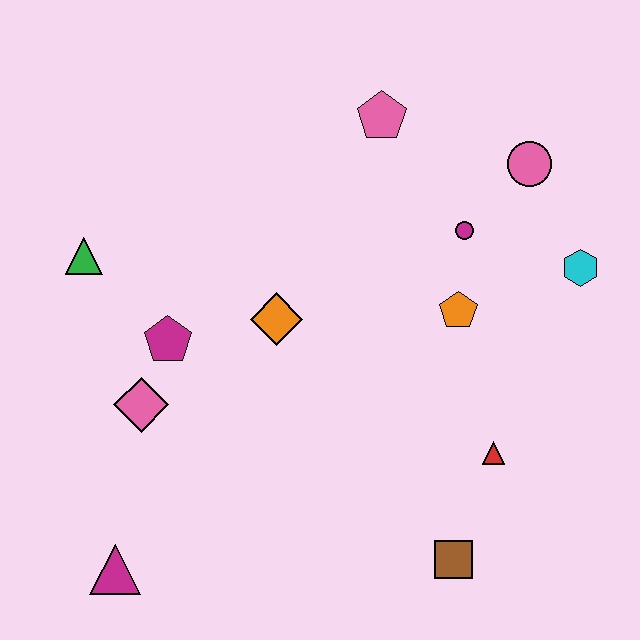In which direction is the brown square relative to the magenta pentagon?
The brown square is to the right of the magenta pentagon.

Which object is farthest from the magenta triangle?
The pink circle is farthest from the magenta triangle.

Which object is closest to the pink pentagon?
The magenta circle is closest to the pink pentagon.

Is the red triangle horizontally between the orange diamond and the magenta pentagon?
No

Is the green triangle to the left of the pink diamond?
Yes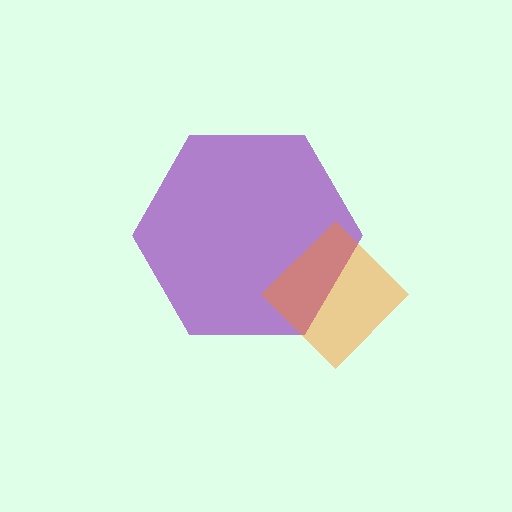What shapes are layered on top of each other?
The layered shapes are: a purple hexagon, an orange diamond.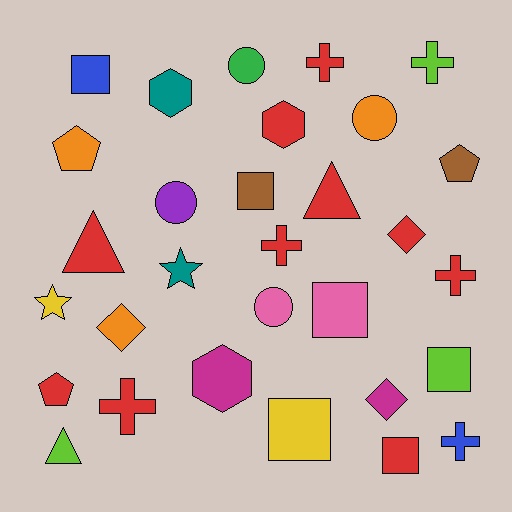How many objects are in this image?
There are 30 objects.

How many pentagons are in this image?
There are 3 pentagons.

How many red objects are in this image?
There are 10 red objects.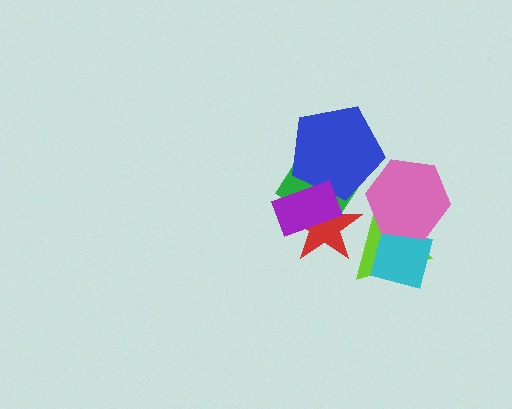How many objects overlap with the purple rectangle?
3 objects overlap with the purple rectangle.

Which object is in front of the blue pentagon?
The purple rectangle is in front of the blue pentagon.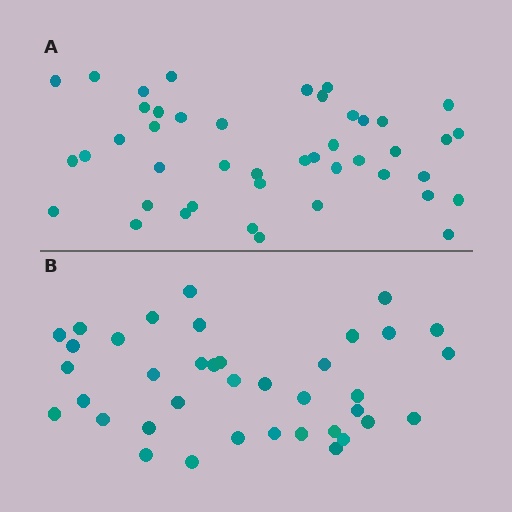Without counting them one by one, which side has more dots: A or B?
Region A (the top region) has more dots.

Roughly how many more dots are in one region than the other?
Region A has about 6 more dots than region B.